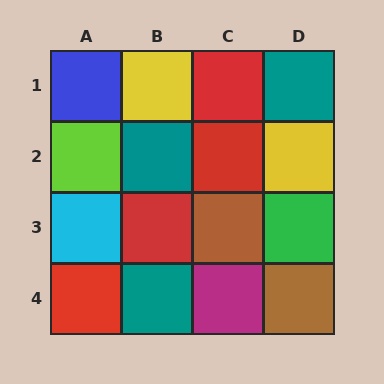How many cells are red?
4 cells are red.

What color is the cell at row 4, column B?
Teal.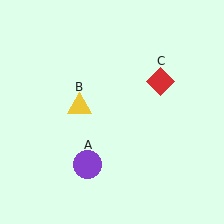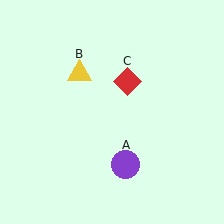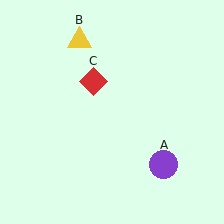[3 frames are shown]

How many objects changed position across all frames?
3 objects changed position: purple circle (object A), yellow triangle (object B), red diamond (object C).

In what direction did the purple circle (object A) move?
The purple circle (object A) moved right.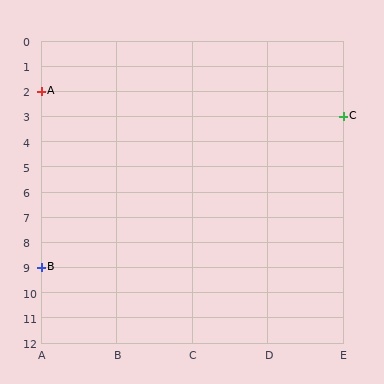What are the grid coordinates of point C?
Point C is at grid coordinates (E, 3).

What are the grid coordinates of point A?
Point A is at grid coordinates (A, 2).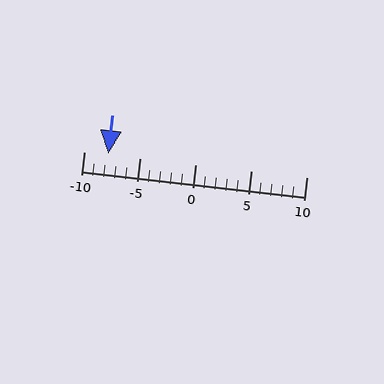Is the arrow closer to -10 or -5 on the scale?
The arrow is closer to -10.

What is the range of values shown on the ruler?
The ruler shows values from -10 to 10.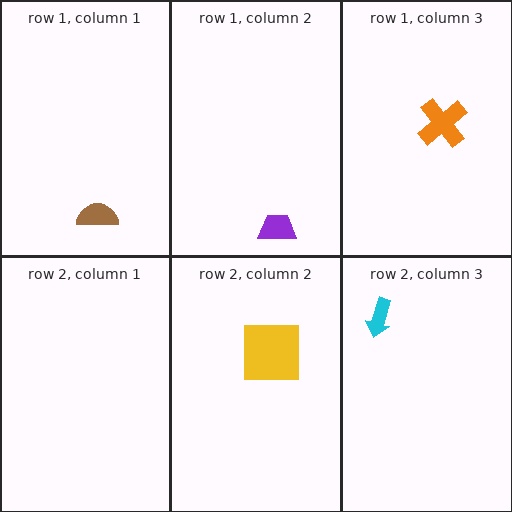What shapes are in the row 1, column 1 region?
The brown semicircle.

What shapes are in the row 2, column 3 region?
The cyan arrow.